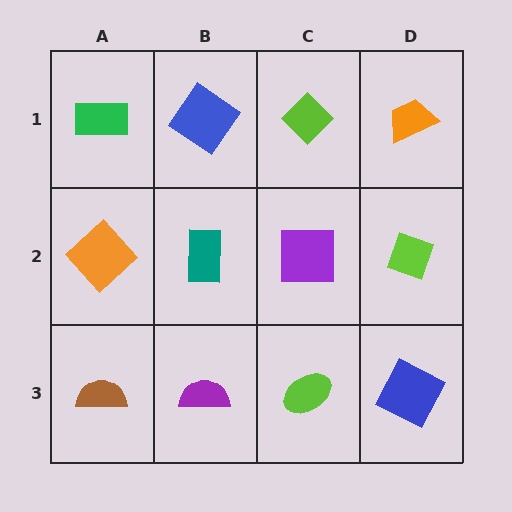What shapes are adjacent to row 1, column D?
A lime diamond (row 2, column D), a lime diamond (row 1, column C).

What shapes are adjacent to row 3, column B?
A teal rectangle (row 2, column B), a brown semicircle (row 3, column A), a lime ellipse (row 3, column C).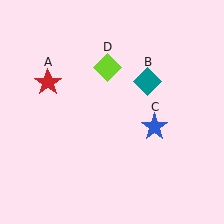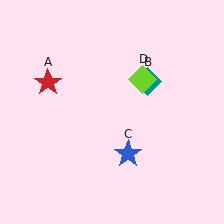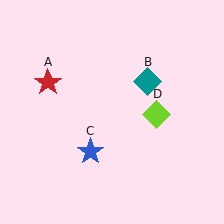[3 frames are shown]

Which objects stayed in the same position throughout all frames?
Red star (object A) and teal diamond (object B) remained stationary.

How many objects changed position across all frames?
2 objects changed position: blue star (object C), lime diamond (object D).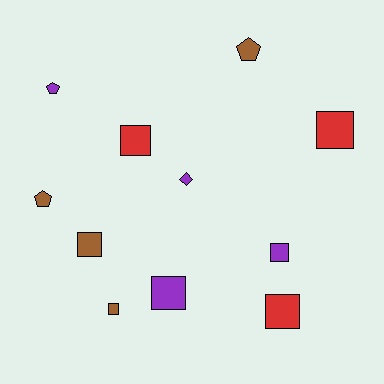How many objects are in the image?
There are 11 objects.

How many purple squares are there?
There are 2 purple squares.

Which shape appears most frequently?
Square, with 7 objects.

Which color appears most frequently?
Purple, with 4 objects.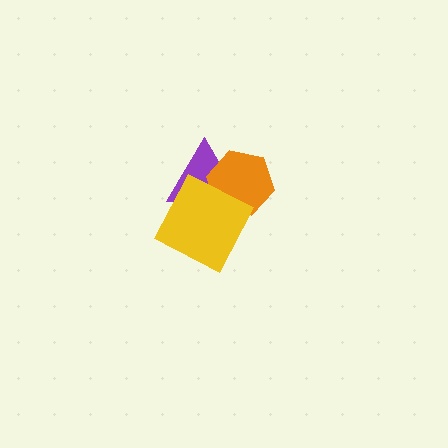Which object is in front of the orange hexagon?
The yellow square is in front of the orange hexagon.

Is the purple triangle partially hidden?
Yes, it is partially covered by another shape.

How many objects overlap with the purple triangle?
2 objects overlap with the purple triangle.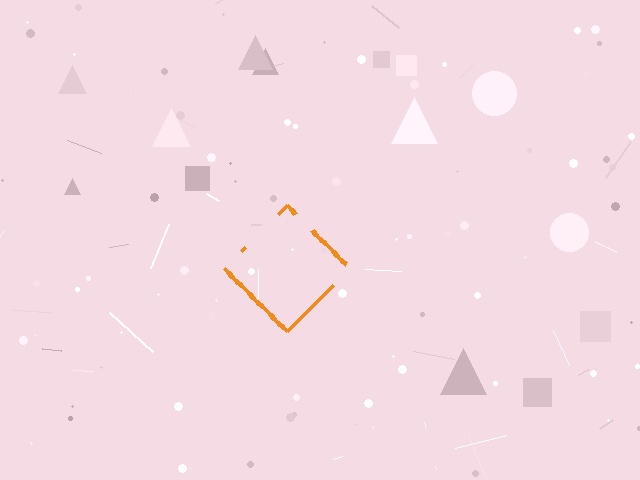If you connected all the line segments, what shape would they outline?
They would outline a diamond.